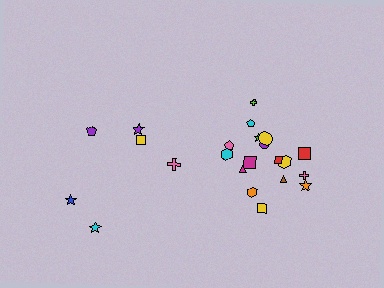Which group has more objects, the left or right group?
The right group.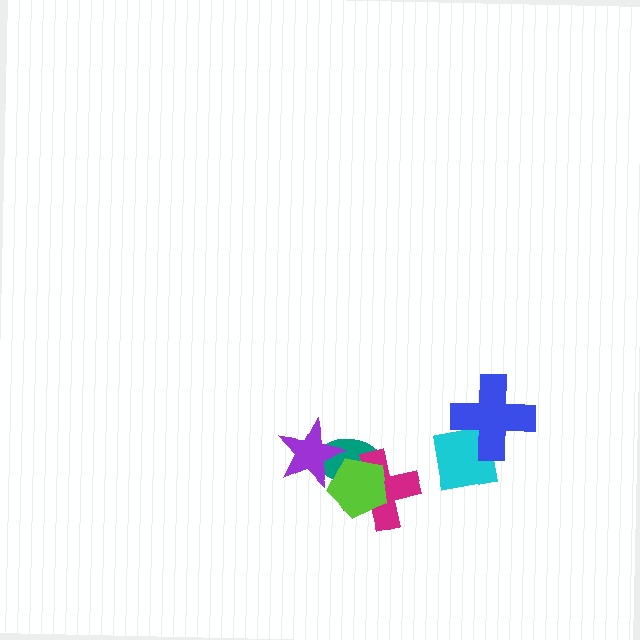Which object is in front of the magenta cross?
The lime pentagon is in front of the magenta cross.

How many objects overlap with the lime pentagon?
3 objects overlap with the lime pentagon.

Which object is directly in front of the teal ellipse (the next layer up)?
The magenta cross is directly in front of the teal ellipse.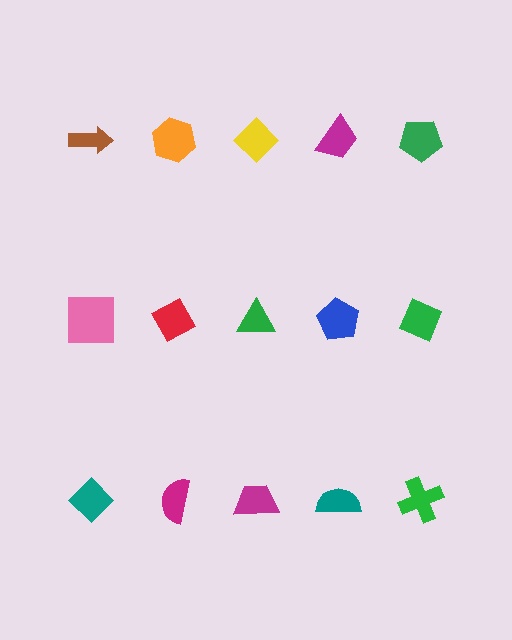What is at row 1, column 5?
A green pentagon.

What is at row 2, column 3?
A green triangle.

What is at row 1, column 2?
An orange hexagon.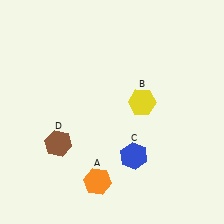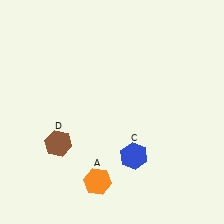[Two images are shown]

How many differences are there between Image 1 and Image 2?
There is 1 difference between the two images.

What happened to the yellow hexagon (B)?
The yellow hexagon (B) was removed in Image 2. It was in the top-right area of Image 1.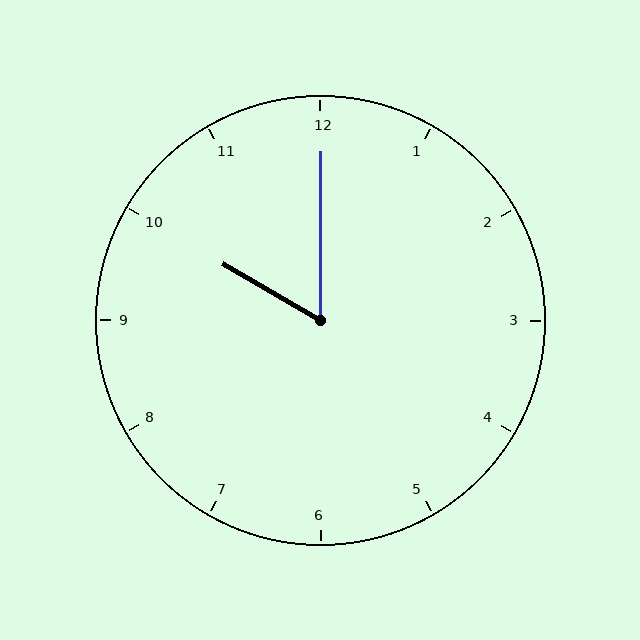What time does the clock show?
10:00.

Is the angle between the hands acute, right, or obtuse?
It is acute.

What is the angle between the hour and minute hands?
Approximately 60 degrees.